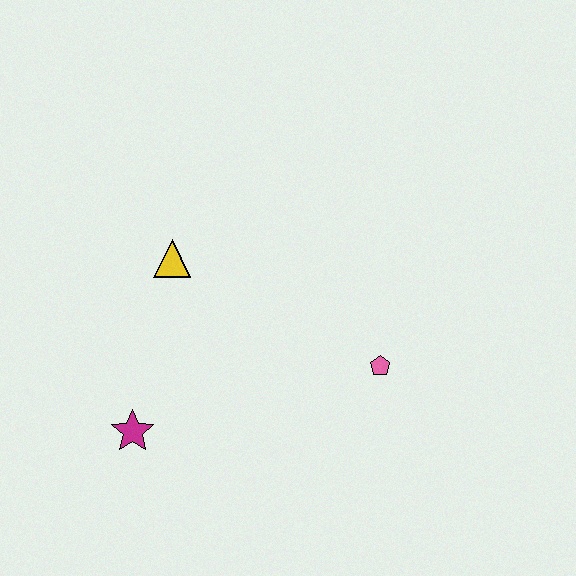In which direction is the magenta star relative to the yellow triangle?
The magenta star is below the yellow triangle.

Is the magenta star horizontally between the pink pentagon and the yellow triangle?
No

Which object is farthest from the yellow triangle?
The pink pentagon is farthest from the yellow triangle.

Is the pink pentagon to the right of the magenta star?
Yes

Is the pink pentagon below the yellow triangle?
Yes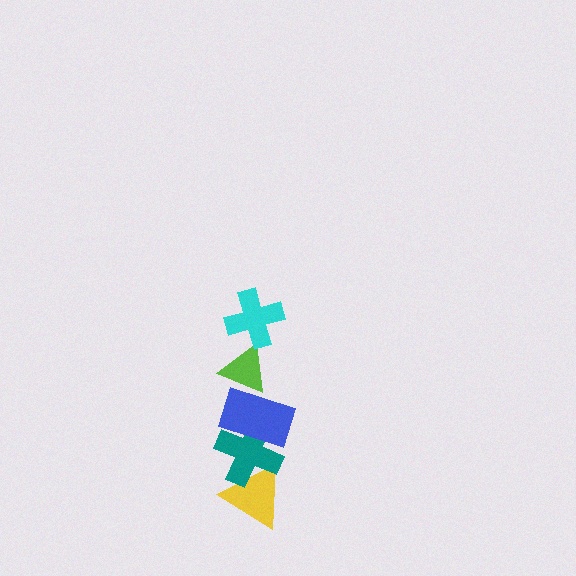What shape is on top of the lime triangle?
The cyan cross is on top of the lime triangle.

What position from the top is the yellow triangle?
The yellow triangle is 5th from the top.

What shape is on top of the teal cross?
The blue rectangle is on top of the teal cross.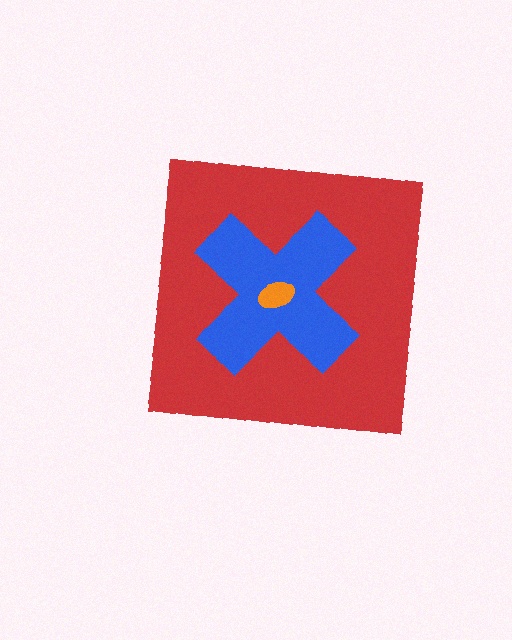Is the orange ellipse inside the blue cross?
Yes.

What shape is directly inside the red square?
The blue cross.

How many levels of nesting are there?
3.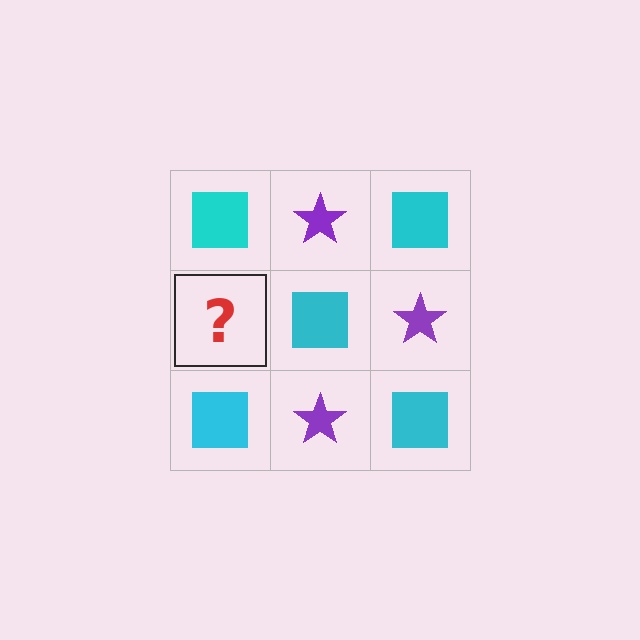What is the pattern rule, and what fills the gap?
The rule is that it alternates cyan square and purple star in a checkerboard pattern. The gap should be filled with a purple star.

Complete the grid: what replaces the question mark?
The question mark should be replaced with a purple star.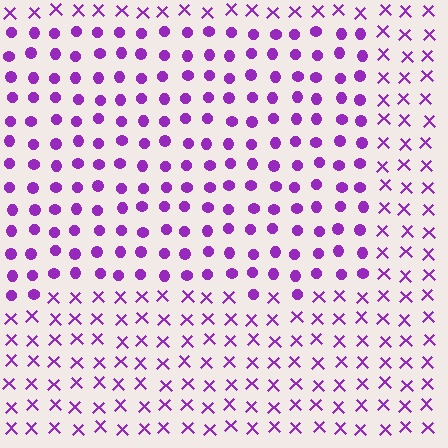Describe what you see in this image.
The image is filled with small purple elements arranged in a uniform grid. A rectangle-shaped region contains circles, while the surrounding area contains X marks. The boundary is defined purely by the change in element shape.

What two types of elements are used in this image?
The image uses circles inside the rectangle region and X marks outside it.